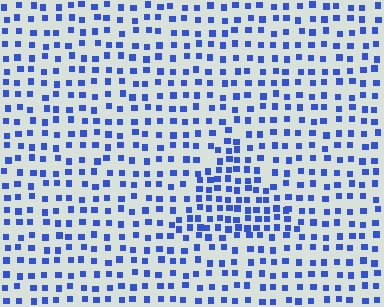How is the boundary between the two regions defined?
The boundary is defined by a change in element density (approximately 1.7x ratio). All elements are the same color, size, and shape.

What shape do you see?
I see a triangle.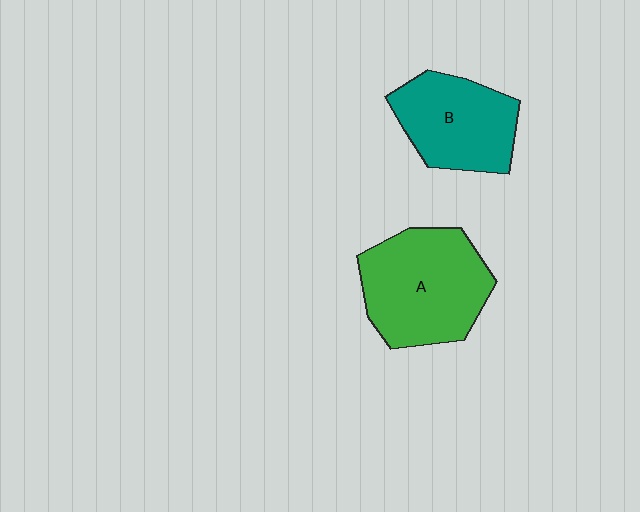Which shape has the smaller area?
Shape B (teal).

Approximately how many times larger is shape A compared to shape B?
Approximately 1.3 times.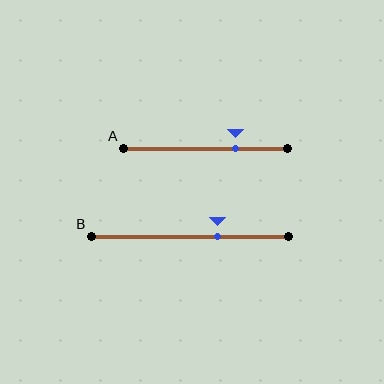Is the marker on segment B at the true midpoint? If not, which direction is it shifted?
No, the marker on segment B is shifted to the right by about 14% of the segment length.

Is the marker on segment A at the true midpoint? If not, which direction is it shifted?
No, the marker on segment A is shifted to the right by about 18% of the segment length.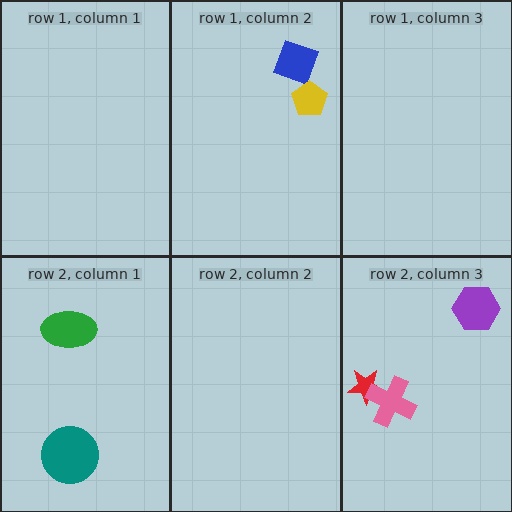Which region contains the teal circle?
The row 2, column 1 region.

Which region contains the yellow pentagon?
The row 1, column 2 region.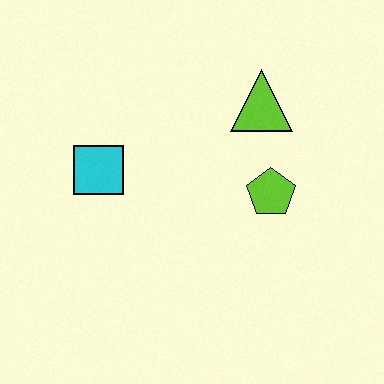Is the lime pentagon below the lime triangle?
Yes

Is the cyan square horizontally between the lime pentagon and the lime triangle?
No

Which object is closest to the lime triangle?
The lime pentagon is closest to the lime triangle.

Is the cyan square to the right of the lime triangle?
No